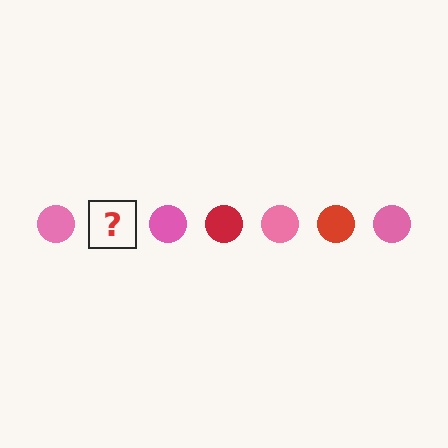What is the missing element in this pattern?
The missing element is a red circle.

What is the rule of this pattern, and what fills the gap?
The rule is that the pattern cycles through pink, red circles. The gap should be filled with a red circle.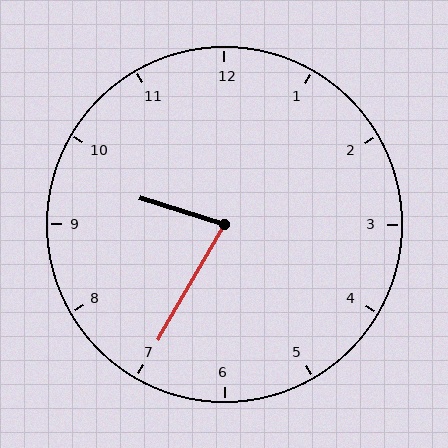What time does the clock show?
9:35.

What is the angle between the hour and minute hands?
Approximately 78 degrees.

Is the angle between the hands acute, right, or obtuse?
It is acute.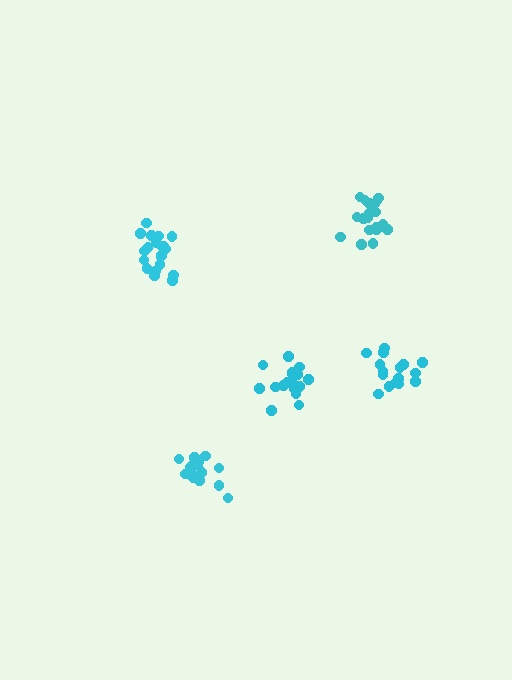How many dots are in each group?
Group 1: 16 dots, Group 2: 16 dots, Group 3: 18 dots, Group 4: 19 dots, Group 5: 20 dots (89 total).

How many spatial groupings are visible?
There are 5 spatial groupings.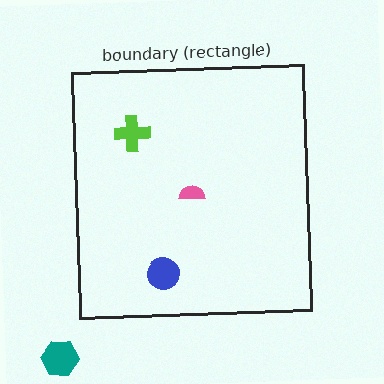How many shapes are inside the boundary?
3 inside, 1 outside.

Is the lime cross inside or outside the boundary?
Inside.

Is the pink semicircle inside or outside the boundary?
Inside.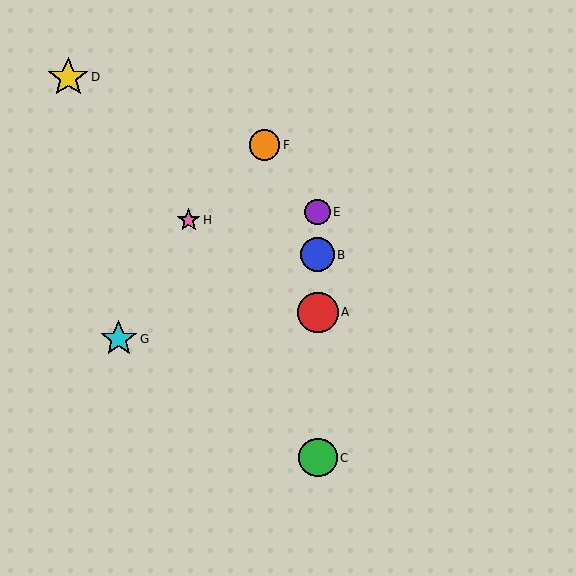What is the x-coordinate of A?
Object A is at x≈318.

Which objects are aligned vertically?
Objects A, B, C, E are aligned vertically.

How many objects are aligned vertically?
4 objects (A, B, C, E) are aligned vertically.